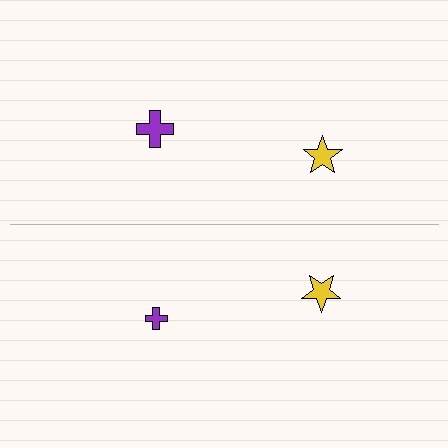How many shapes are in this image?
There are 4 shapes in this image.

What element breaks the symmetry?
The purple cross on the bottom side has a different size than its mirror counterpart.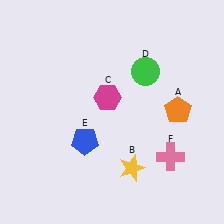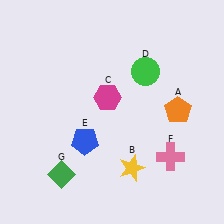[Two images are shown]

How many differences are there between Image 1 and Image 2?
There is 1 difference between the two images.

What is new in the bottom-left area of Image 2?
A green diamond (G) was added in the bottom-left area of Image 2.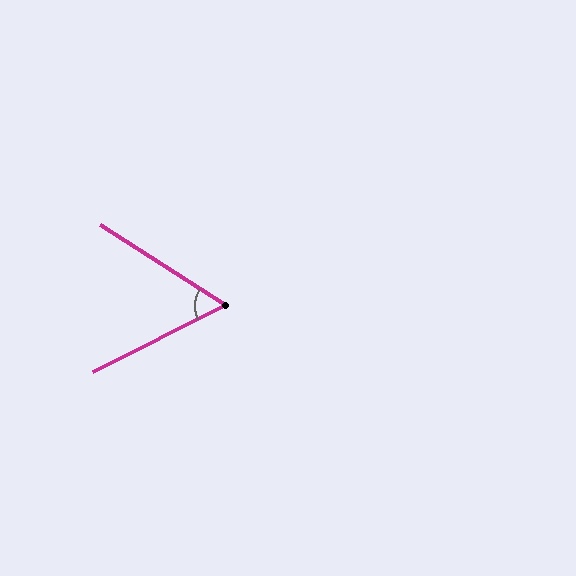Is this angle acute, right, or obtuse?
It is acute.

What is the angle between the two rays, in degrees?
Approximately 59 degrees.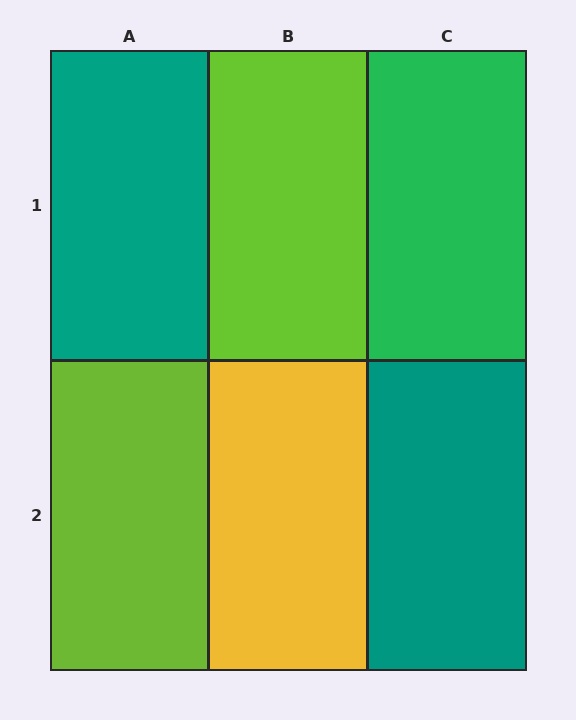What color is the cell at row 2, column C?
Teal.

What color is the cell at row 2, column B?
Yellow.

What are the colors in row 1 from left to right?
Teal, lime, green.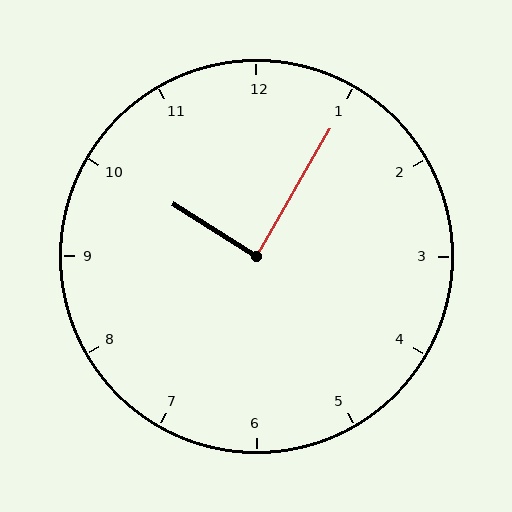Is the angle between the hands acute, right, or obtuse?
It is right.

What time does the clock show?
10:05.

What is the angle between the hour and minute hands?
Approximately 88 degrees.